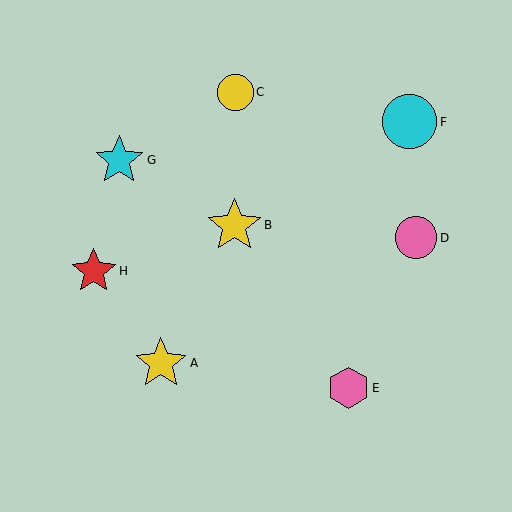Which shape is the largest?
The yellow star (labeled B) is the largest.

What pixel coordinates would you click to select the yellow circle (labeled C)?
Click at (235, 92) to select the yellow circle C.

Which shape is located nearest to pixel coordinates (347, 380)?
The pink hexagon (labeled E) at (349, 388) is nearest to that location.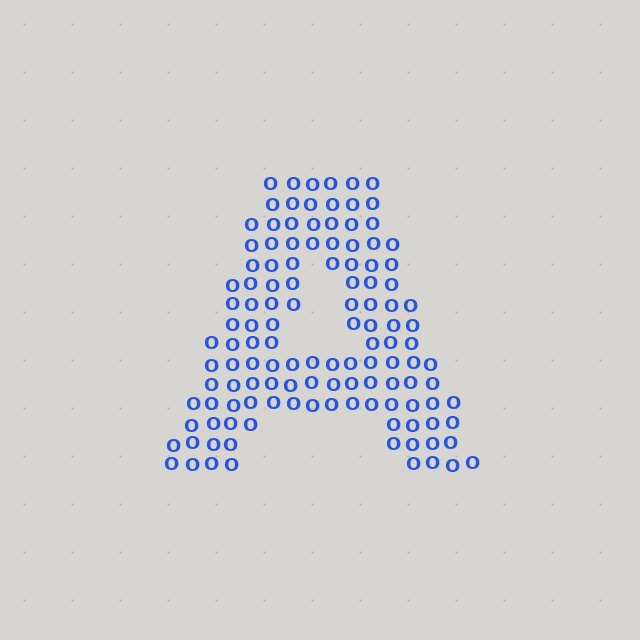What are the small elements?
The small elements are letter O's.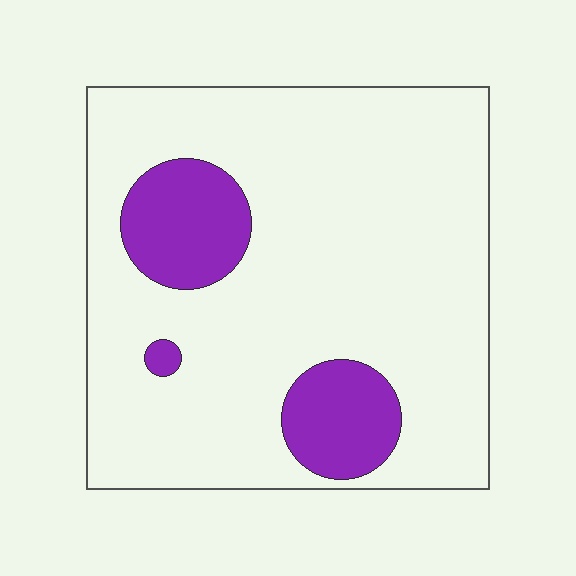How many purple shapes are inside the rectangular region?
3.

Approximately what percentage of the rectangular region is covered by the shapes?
Approximately 15%.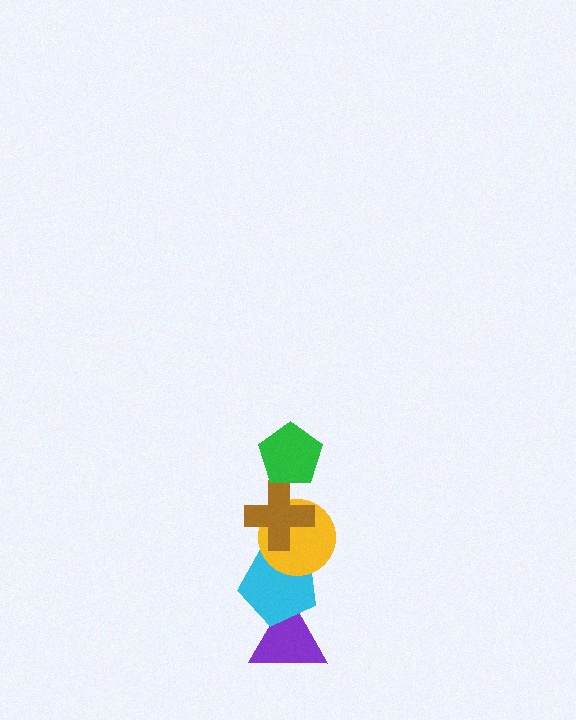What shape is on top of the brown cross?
The green pentagon is on top of the brown cross.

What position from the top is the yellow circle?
The yellow circle is 3rd from the top.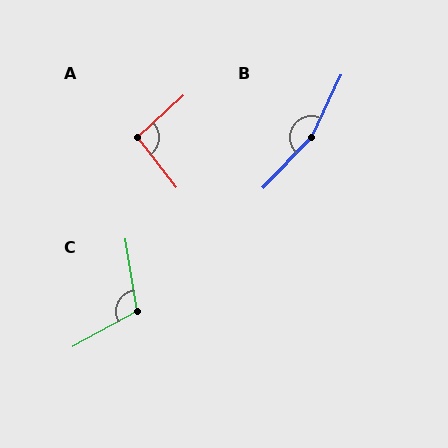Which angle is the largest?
B, at approximately 162 degrees.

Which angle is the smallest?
A, at approximately 95 degrees.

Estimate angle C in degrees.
Approximately 110 degrees.